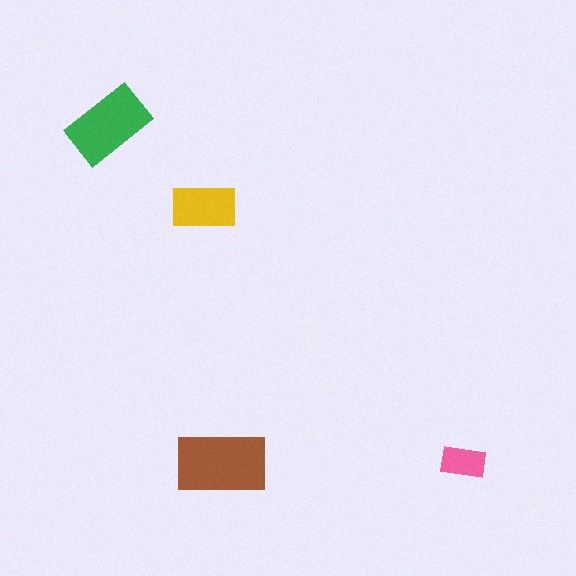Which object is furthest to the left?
The green rectangle is leftmost.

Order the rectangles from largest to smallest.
the brown one, the green one, the yellow one, the pink one.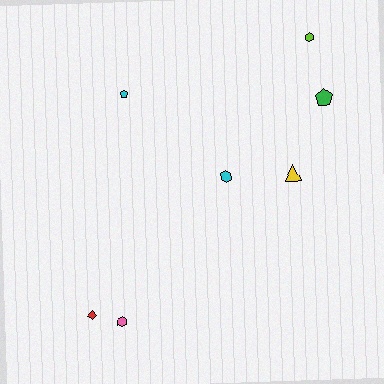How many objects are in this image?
There are 7 objects.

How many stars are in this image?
There are no stars.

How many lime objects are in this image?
There is 1 lime object.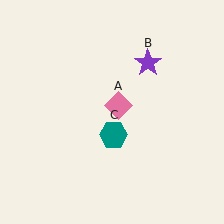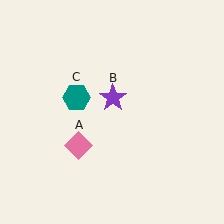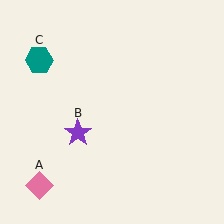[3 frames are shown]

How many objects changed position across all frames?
3 objects changed position: pink diamond (object A), purple star (object B), teal hexagon (object C).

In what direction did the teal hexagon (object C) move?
The teal hexagon (object C) moved up and to the left.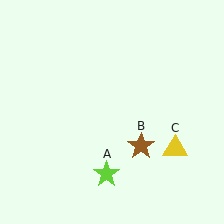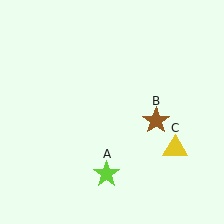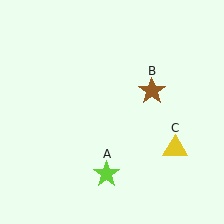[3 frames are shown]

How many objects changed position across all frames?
1 object changed position: brown star (object B).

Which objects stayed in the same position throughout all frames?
Lime star (object A) and yellow triangle (object C) remained stationary.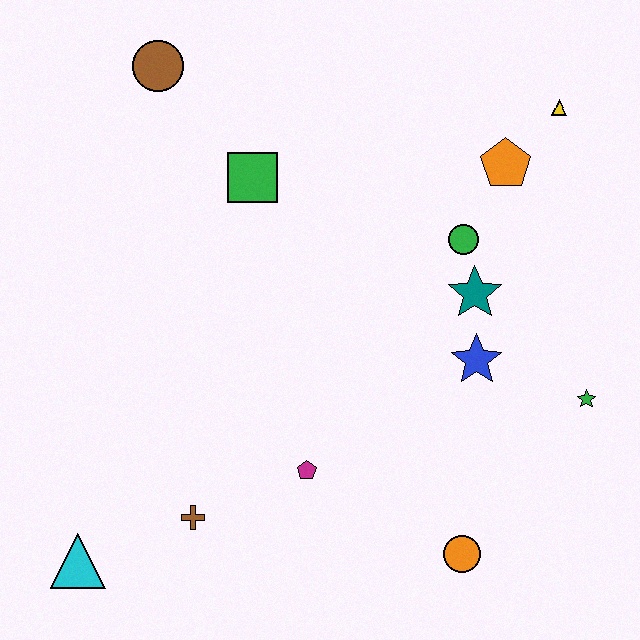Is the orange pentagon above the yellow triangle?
No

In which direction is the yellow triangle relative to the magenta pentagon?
The yellow triangle is above the magenta pentagon.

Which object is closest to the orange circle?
The magenta pentagon is closest to the orange circle.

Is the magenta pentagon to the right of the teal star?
No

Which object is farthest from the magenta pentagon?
The yellow triangle is farthest from the magenta pentagon.